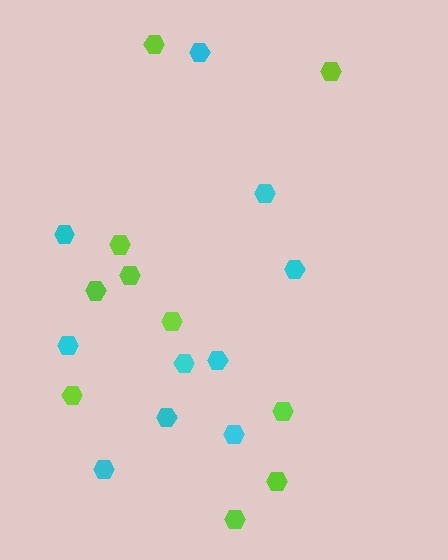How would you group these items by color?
There are 2 groups: one group of cyan hexagons (10) and one group of lime hexagons (10).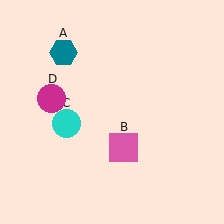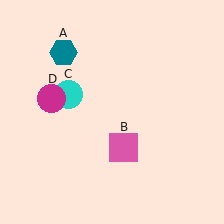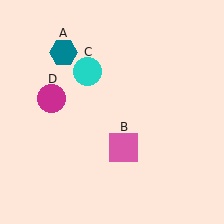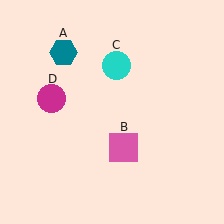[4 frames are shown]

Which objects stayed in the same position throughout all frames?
Teal hexagon (object A) and pink square (object B) and magenta circle (object D) remained stationary.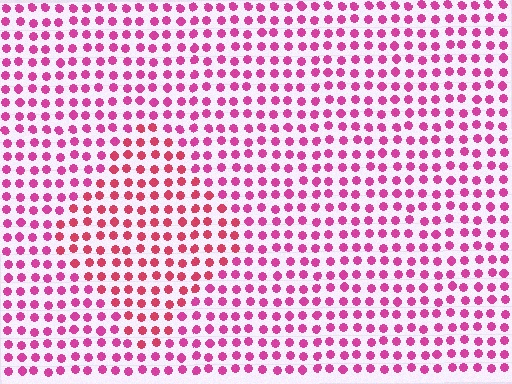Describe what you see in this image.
The image is filled with small magenta elements in a uniform arrangement. A diamond-shaped region is visible where the elements are tinted to a slightly different hue, forming a subtle color boundary.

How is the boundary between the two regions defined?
The boundary is defined purely by a slight shift in hue (about 24 degrees). Spacing, size, and orientation are identical on both sides.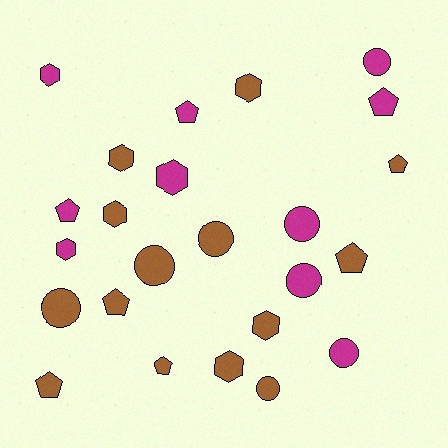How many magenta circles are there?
There are 4 magenta circles.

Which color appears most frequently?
Brown, with 14 objects.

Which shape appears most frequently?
Circle, with 8 objects.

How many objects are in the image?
There are 24 objects.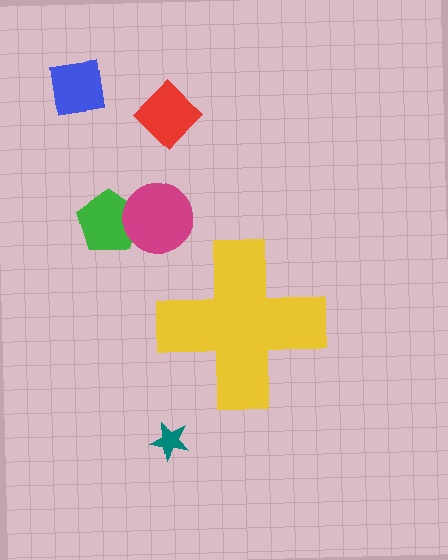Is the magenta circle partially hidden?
No, the magenta circle is fully visible.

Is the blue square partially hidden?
No, the blue square is fully visible.